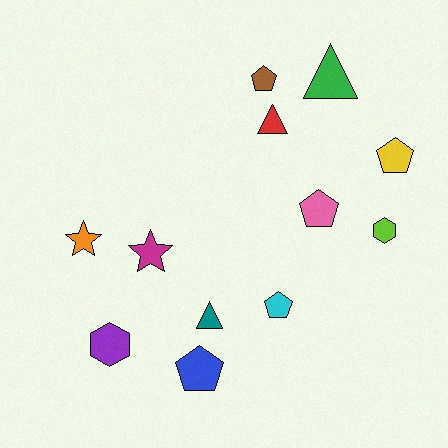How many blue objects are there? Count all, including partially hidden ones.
There is 1 blue object.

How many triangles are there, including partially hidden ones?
There are 3 triangles.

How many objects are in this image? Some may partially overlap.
There are 12 objects.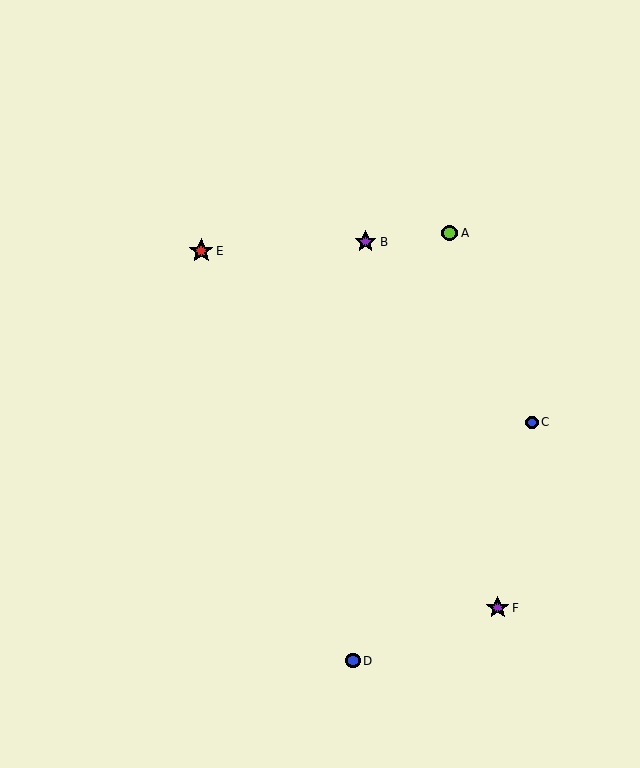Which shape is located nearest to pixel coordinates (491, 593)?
The purple star (labeled F) at (498, 608) is nearest to that location.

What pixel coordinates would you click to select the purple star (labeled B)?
Click at (366, 242) to select the purple star B.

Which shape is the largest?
The red star (labeled E) is the largest.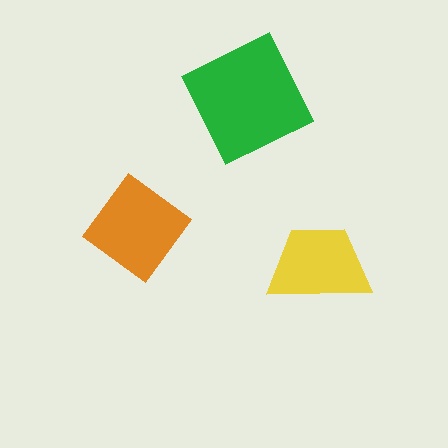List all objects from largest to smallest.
The green square, the orange diamond, the yellow trapezoid.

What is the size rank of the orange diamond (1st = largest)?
2nd.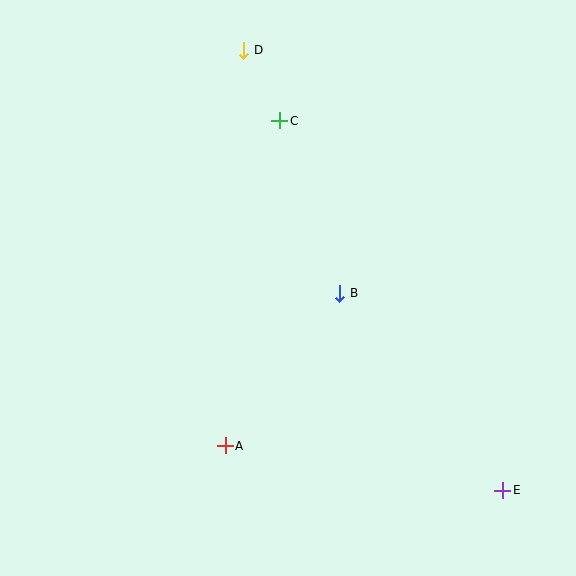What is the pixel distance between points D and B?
The distance between D and B is 262 pixels.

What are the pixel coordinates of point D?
Point D is at (244, 50).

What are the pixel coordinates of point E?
Point E is at (503, 490).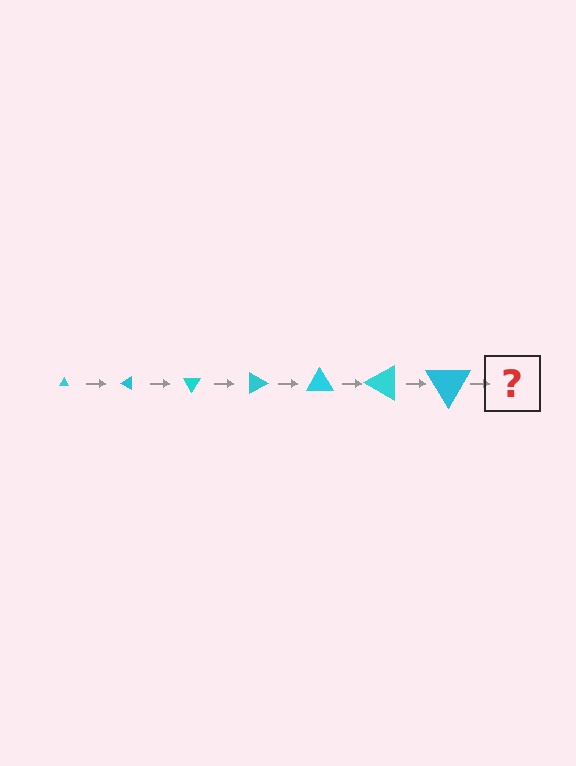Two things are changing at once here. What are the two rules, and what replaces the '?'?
The two rules are that the triangle grows larger each step and it rotates 30 degrees each step. The '?' should be a triangle, larger than the previous one and rotated 210 degrees from the start.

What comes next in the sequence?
The next element should be a triangle, larger than the previous one and rotated 210 degrees from the start.